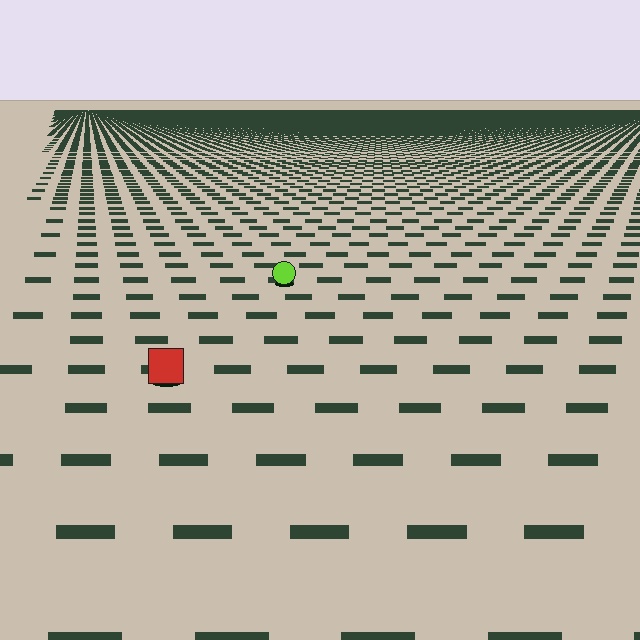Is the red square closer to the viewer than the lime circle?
Yes. The red square is closer — you can tell from the texture gradient: the ground texture is coarser near it.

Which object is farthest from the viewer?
The lime circle is farthest from the viewer. It appears smaller and the ground texture around it is denser.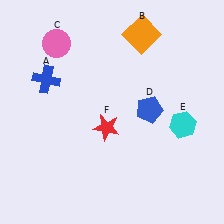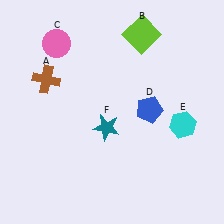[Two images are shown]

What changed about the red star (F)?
In Image 1, F is red. In Image 2, it changed to teal.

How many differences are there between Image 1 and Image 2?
There are 3 differences between the two images.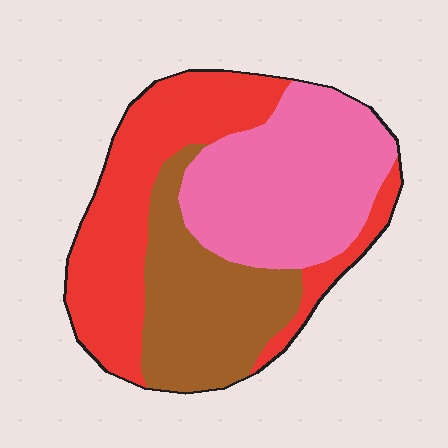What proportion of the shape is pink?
Pink takes up between a quarter and a half of the shape.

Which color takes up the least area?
Brown, at roughly 25%.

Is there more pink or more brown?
Pink.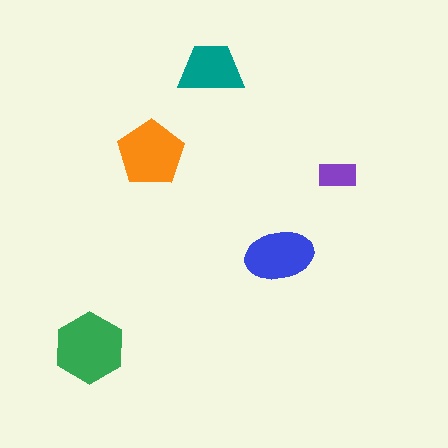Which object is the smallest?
The purple rectangle.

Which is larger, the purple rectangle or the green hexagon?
The green hexagon.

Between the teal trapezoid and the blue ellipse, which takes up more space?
The blue ellipse.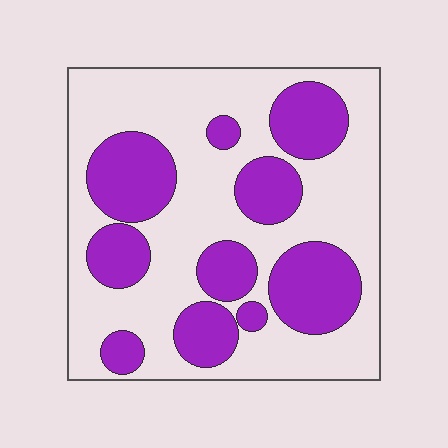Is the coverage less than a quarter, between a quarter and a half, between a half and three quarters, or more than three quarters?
Between a quarter and a half.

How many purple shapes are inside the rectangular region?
10.